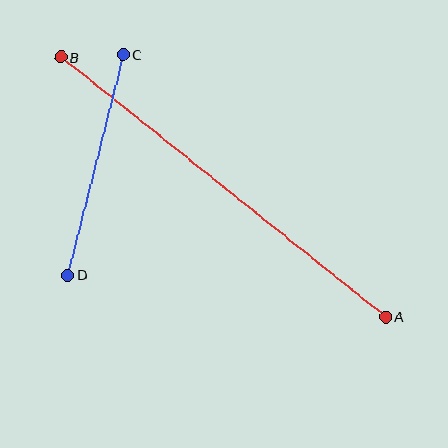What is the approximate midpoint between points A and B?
The midpoint is at approximately (223, 187) pixels.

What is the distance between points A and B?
The distance is approximately 416 pixels.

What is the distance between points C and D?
The distance is approximately 227 pixels.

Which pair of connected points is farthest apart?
Points A and B are farthest apart.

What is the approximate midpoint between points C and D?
The midpoint is at approximately (95, 165) pixels.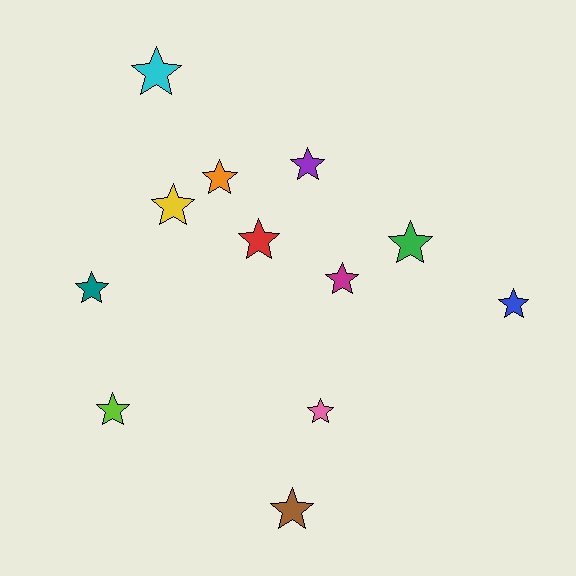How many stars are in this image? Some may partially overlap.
There are 12 stars.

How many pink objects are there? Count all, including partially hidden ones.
There is 1 pink object.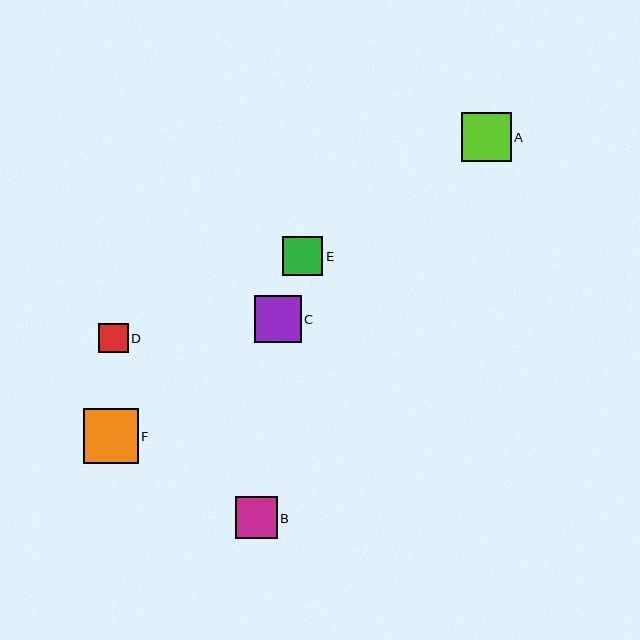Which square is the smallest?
Square D is the smallest with a size of approximately 29 pixels.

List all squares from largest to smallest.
From largest to smallest: F, A, C, B, E, D.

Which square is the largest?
Square F is the largest with a size of approximately 54 pixels.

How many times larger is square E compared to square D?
Square E is approximately 1.4 times the size of square D.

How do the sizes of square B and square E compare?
Square B and square E are approximately the same size.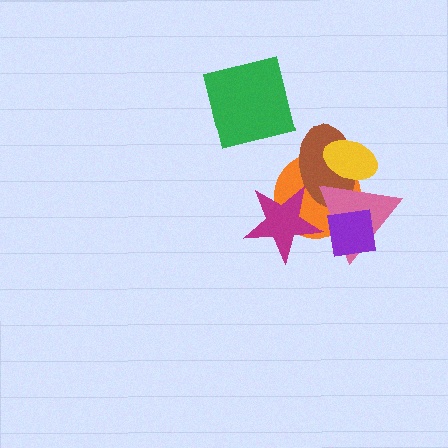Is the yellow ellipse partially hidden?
Yes, it is partially covered by another shape.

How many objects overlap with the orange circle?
5 objects overlap with the orange circle.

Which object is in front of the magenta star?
The pink triangle is in front of the magenta star.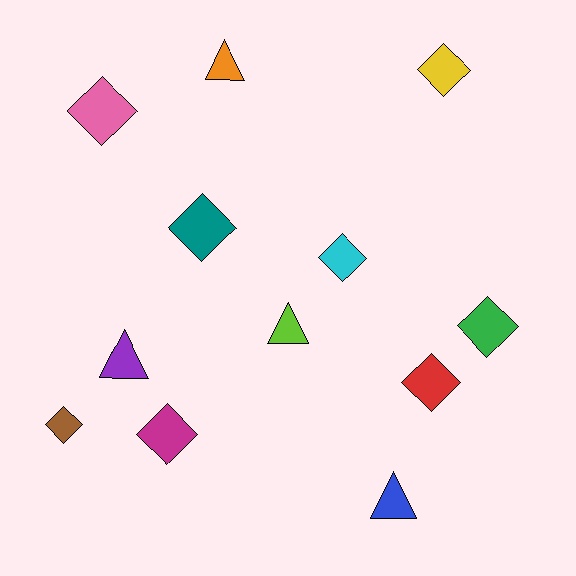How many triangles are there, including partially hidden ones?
There are 4 triangles.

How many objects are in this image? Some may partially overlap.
There are 12 objects.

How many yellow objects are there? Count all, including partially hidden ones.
There is 1 yellow object.